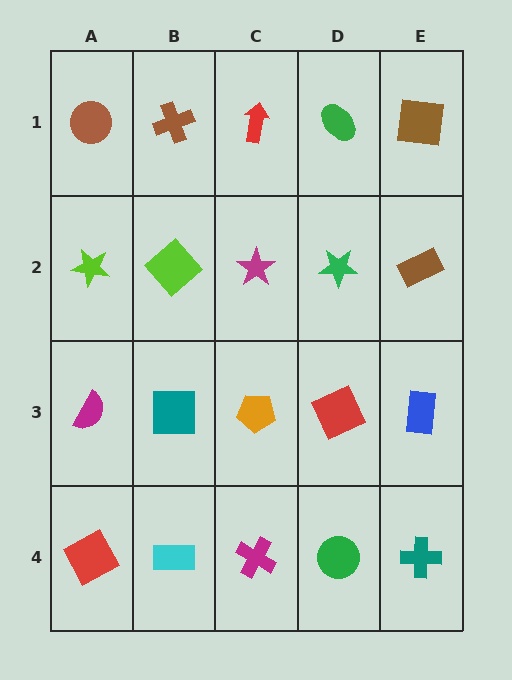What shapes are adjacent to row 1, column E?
A brown rectangle (row 2, column E), a green ellipse (row 1, column D).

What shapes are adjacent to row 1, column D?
A green star (row 2, column D), a red arrow (row 1, column C), a brown square (row 1, column E).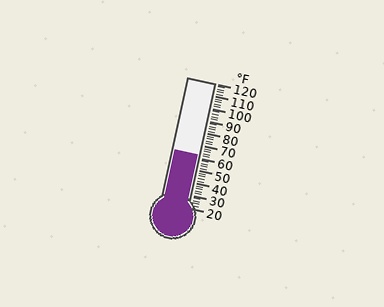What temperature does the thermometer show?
The thermometer shows approximately 62°F.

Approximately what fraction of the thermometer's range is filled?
The thermometer is filled to approximately 40% of its range.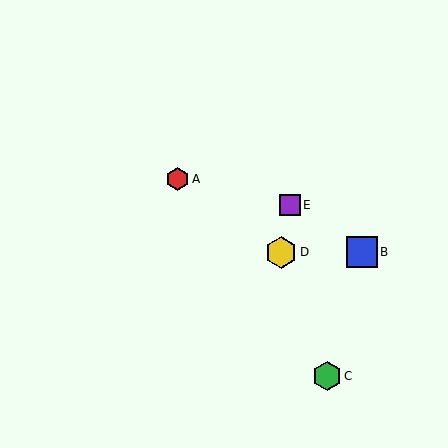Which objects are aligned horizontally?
Objects B, D are aligned horizontally.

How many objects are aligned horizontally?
2 objects (B, D) are aligned horizontally.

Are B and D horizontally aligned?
Yes, both are at y≈252.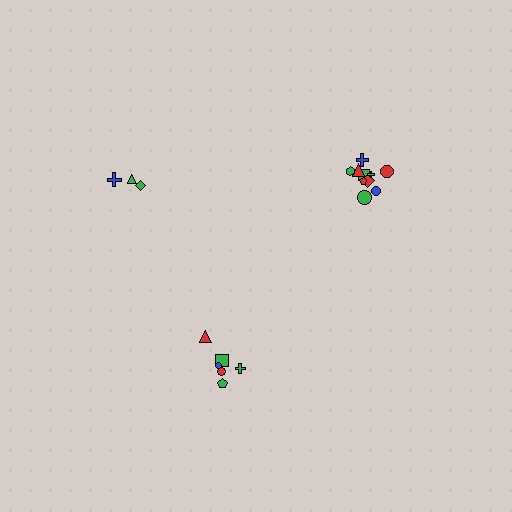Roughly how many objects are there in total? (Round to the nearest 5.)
Roughly 20 objects in total.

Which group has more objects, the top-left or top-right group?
The top-right group.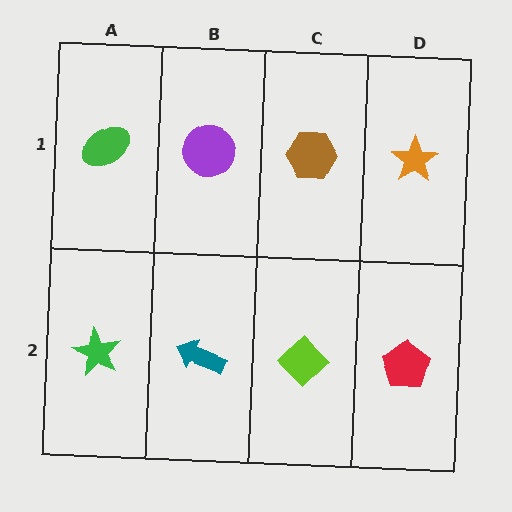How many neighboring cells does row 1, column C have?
3.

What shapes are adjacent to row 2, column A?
A green ellipse (row 1, column A), a teal arrow (row 2, column B).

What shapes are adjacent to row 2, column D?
An orange star (row 1, column D), a lime diamond (row 2, column C).